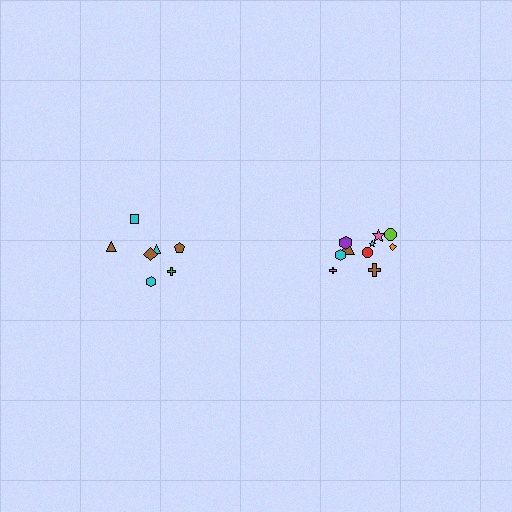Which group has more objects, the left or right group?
The right group.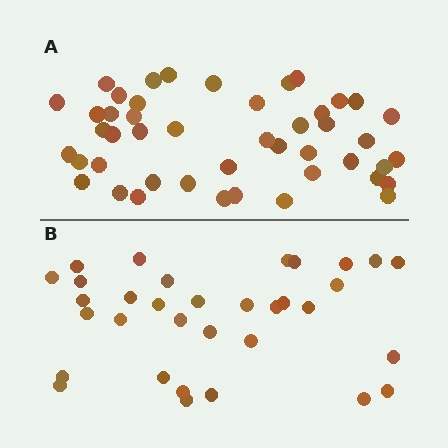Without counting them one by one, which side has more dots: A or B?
Region A (the top region) has more dots.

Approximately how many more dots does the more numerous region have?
Region A has approximately 15 more dots than region B.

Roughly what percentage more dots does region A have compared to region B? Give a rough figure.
About 40% more.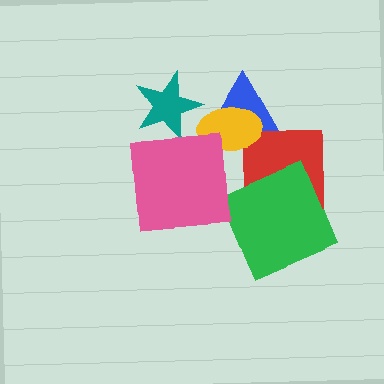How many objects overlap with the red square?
1 object overlaps with the red square.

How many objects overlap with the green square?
1 object overlaps with the green square.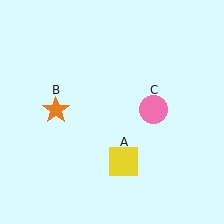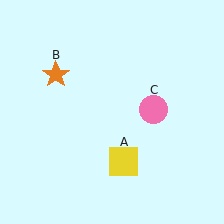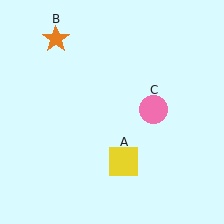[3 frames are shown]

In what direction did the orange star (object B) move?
The orange star (object B) moved up.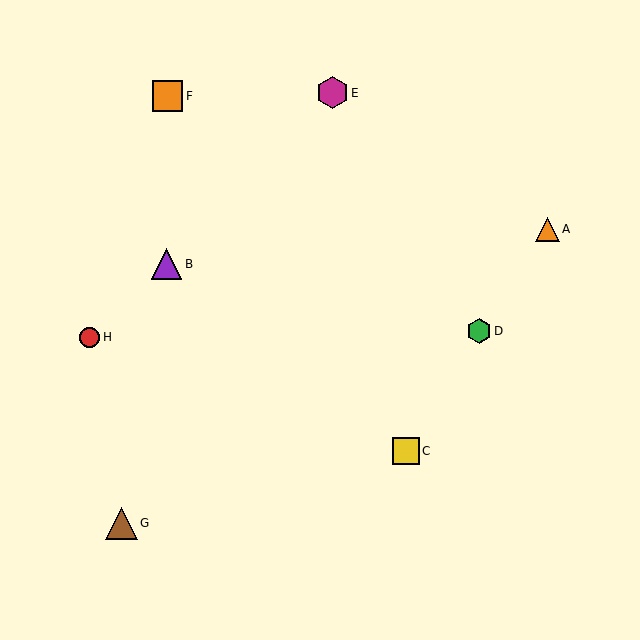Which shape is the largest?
The magenta hexagon (labeled E) is the largest.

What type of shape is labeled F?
Shape F is an orange square.